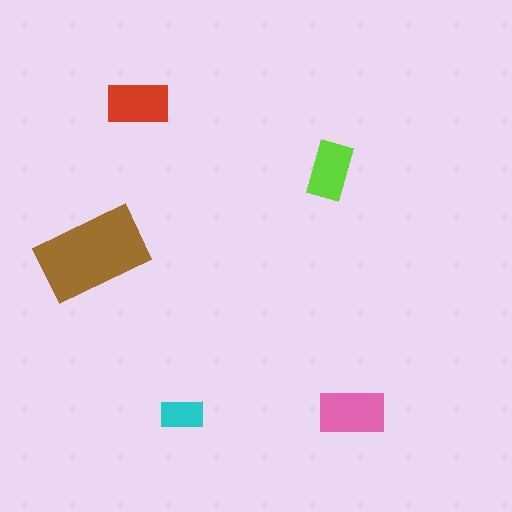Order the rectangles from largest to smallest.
the brown one, the pink one, the red one, the lime one, the cyan one.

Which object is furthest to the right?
The pink rectangle is rightmost.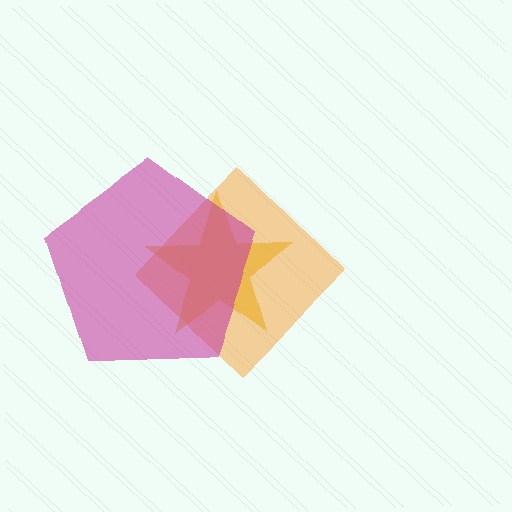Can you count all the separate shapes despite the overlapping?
Yes, there are 3 separate shapes.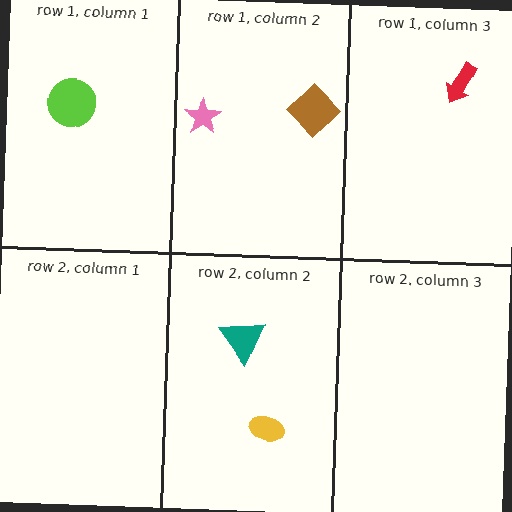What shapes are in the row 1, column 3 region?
The red arrow.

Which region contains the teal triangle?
The row 2, column 2 region.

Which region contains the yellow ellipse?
The row 2, column 2 region.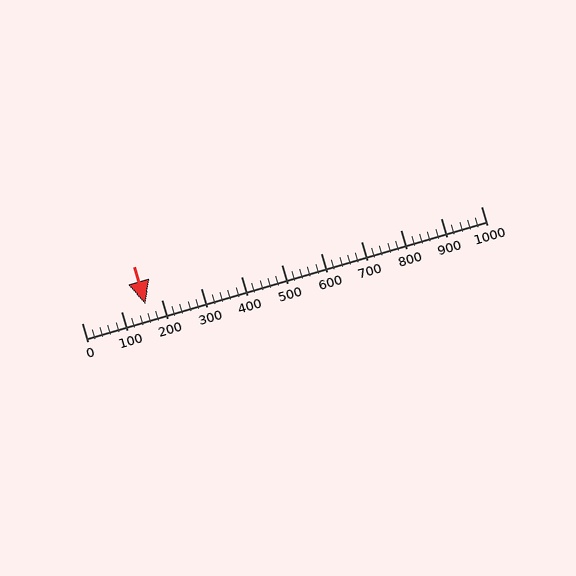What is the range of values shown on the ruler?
The ruler shows values from 0 to 1000.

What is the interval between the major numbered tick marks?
The major tick marks are spaced 100 units apart.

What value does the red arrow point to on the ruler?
The red arrow points to approximately 160.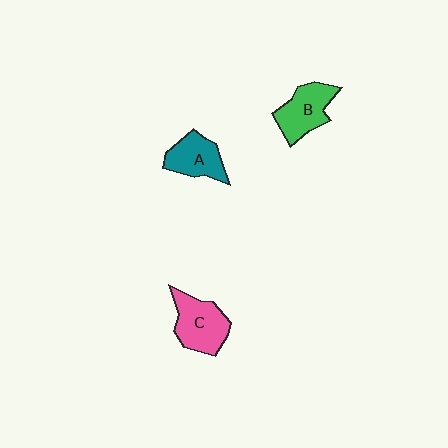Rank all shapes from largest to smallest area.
From largest to smallest: C (pink), B (green), A (teal).